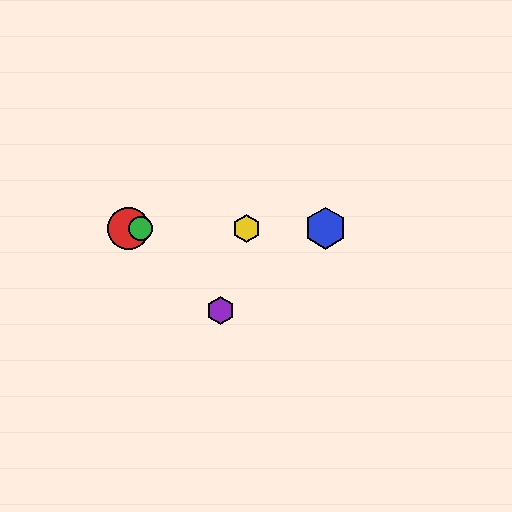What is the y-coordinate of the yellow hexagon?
The yellow hexagon is at y≈228.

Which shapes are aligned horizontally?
The red circle, the blue hexagon, the green circle, the yellow hexagon are aligned horizontally.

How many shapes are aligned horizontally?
4 shapes (the red circle, the blue hexagon, the green circle, the yellow hexagon) are aligned horizontally.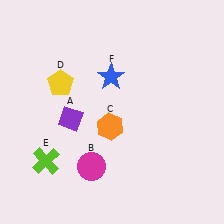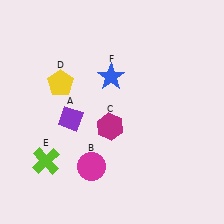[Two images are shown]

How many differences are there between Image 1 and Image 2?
There is 1 difference between the two images.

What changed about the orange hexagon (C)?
In Image 1, C is orange. In Image 2, it changed to magenta.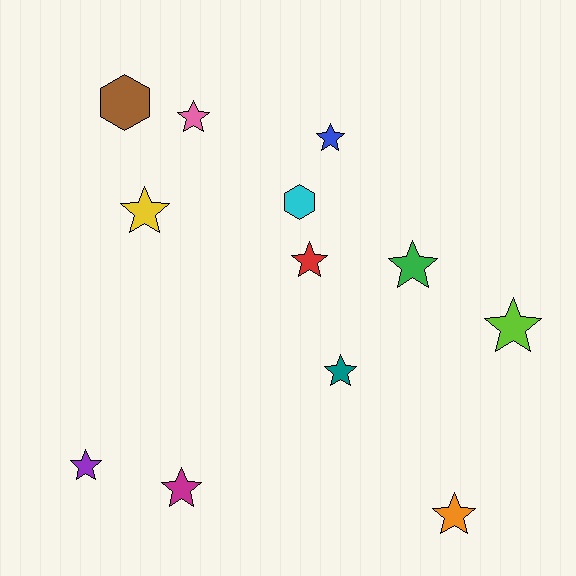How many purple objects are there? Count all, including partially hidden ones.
There is 1 purple object.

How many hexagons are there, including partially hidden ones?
There are 2 hexagons.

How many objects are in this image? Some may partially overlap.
There are 12 objects.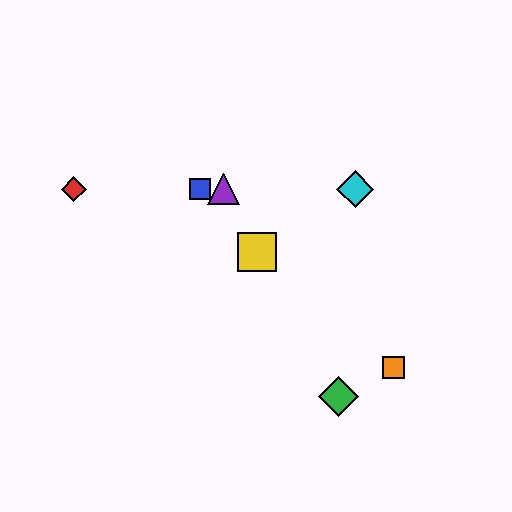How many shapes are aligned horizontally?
4 shapes (the red diamond, the blue square, the purple triangle, the cyan diamond) are aligned horizontally.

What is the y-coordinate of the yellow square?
The yellow square is at y≈252.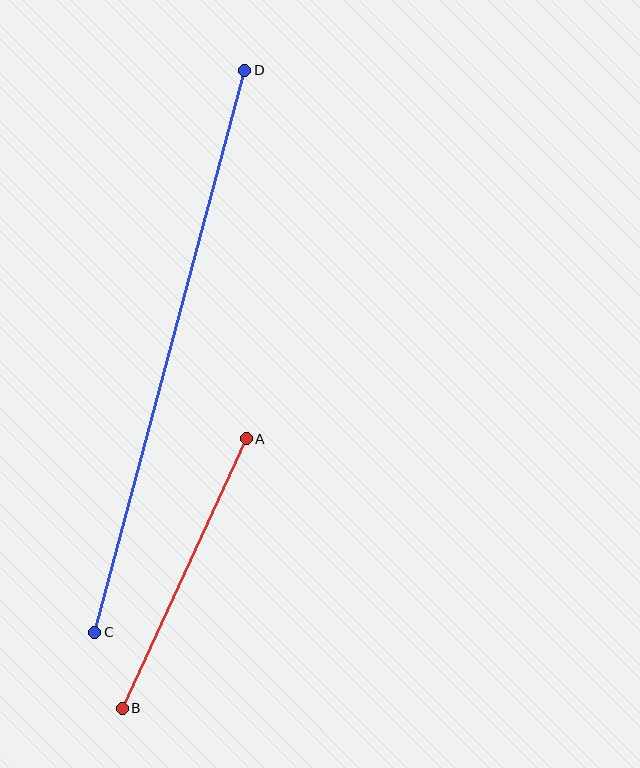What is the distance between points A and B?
The distance is approximately 297 pixels.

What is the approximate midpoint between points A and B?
The midpoint is at approximately (184, 574) pixels.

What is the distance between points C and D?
The distance is approximately 582 pixels.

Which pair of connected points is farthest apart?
Points C and D are farthest apart.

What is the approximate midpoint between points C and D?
The midpoint is at approximately (170, 351) pixels.